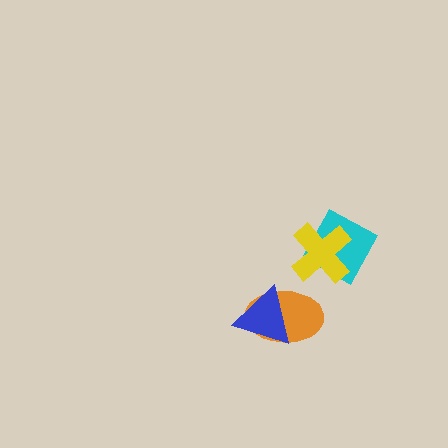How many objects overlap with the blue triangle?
1 object overlaps with the blue triangle.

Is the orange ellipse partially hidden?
Yes, it is partially covered by another shape.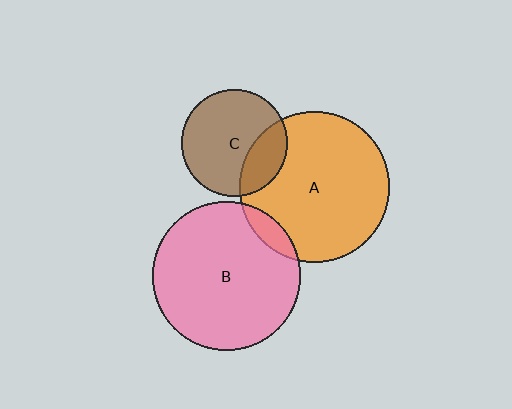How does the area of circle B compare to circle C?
Approximately 1.9 times.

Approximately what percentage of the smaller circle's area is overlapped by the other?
Approximately 25%.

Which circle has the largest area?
Circle A (orange).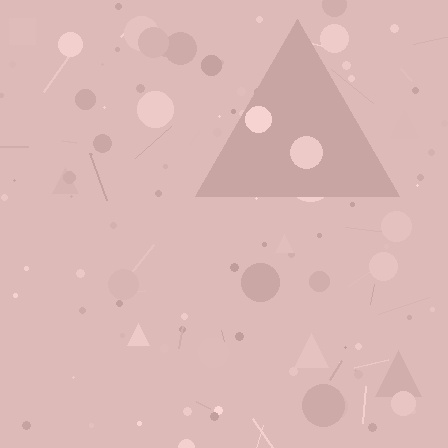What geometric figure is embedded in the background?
A triangle is embedded in the background.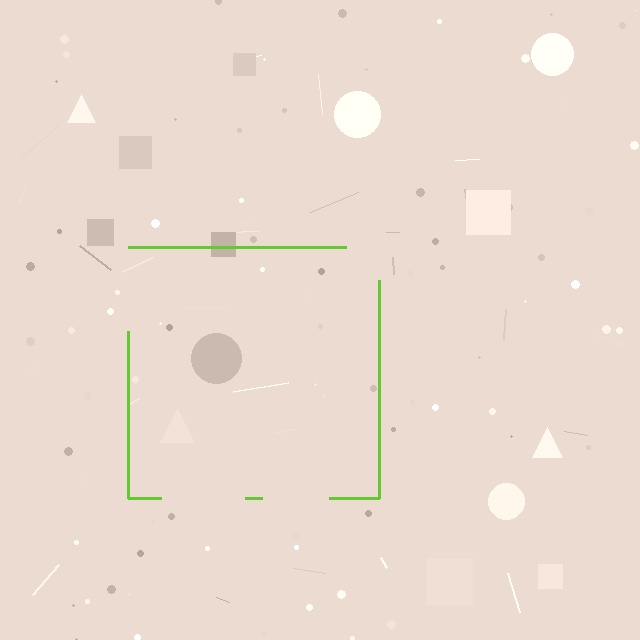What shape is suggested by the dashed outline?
The dashed outline suggests a square.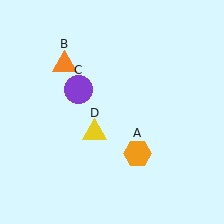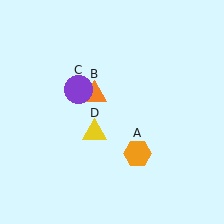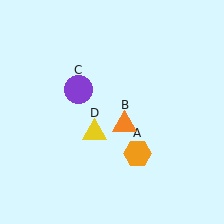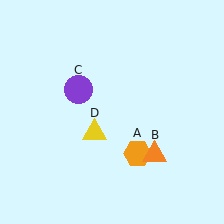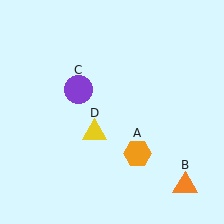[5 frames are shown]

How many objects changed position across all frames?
1 object changed position: orange triangle (object B).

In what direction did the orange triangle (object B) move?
The orange triangle (object B) moved down and to the right.